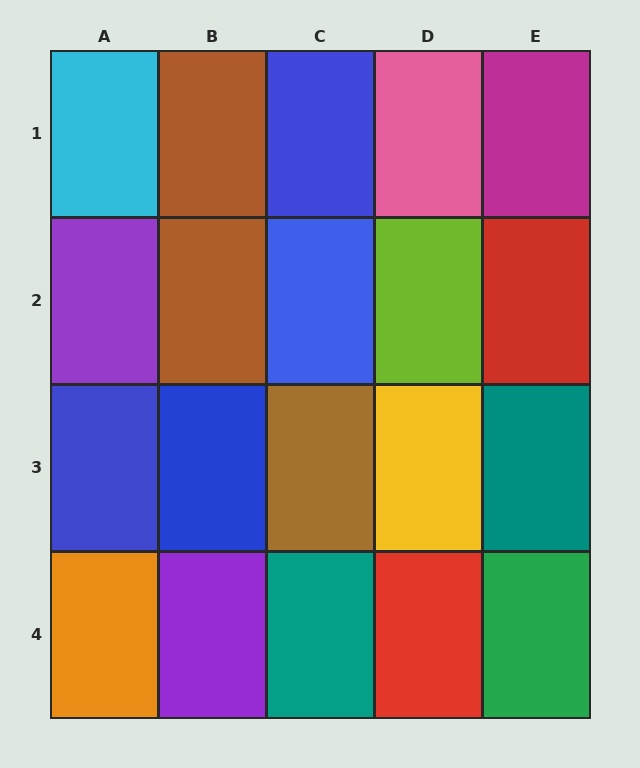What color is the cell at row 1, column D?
Pink.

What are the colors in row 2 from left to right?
Purple, brown, blue, lime, red.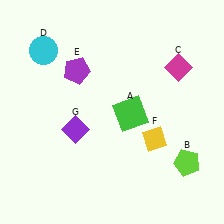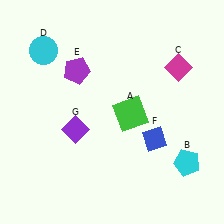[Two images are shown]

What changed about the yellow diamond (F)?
In Image 1, F is yellow. In Image 2, it changed to blue.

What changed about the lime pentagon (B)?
In Image 1, B is lime. In Image 2, it changed to cyan.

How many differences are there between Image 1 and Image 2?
There are 2 differences between the two images.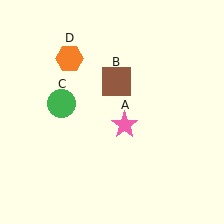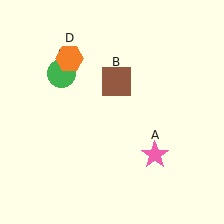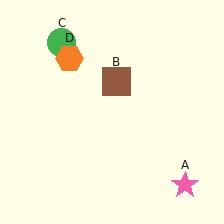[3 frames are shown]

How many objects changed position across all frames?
2 objects changed position: pink star (object A), green circle (object C).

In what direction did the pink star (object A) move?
The pink star (object A) moved down and to the right.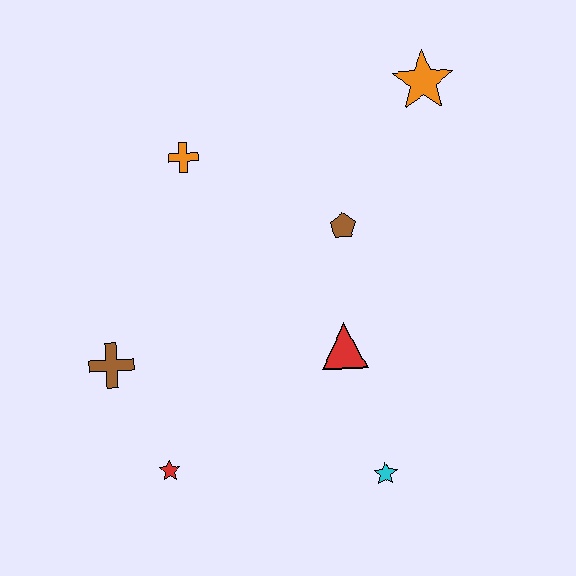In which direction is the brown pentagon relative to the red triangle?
The brown pentagon is above the red triangle.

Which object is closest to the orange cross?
The brown pentagon is closest to the orange cross.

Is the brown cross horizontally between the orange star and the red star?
No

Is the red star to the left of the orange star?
Yes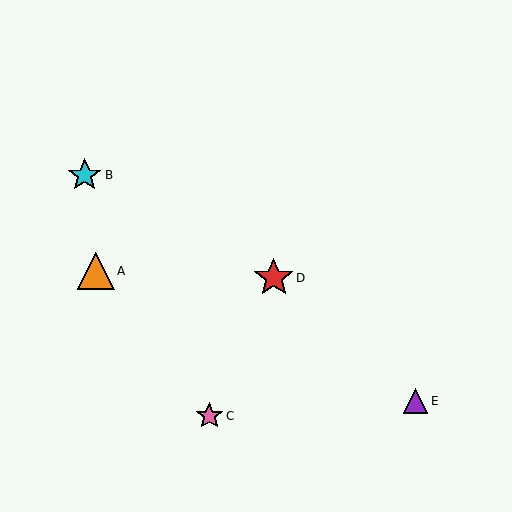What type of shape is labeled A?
Shape A is an orange triangle.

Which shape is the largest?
The red star (labeled D) is the largest.